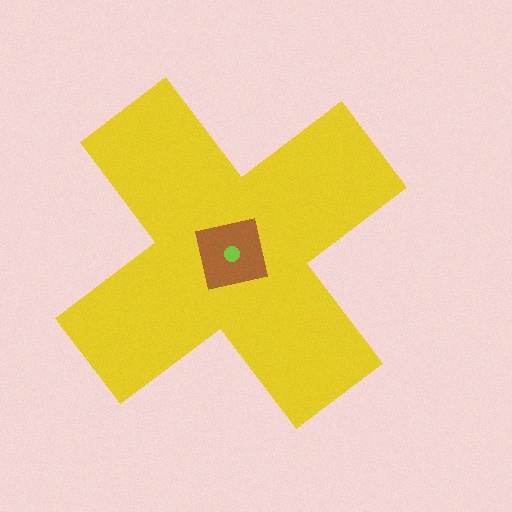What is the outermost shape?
The yellow cross.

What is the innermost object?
The lime circle.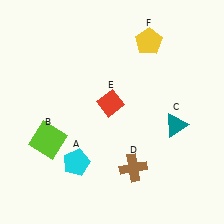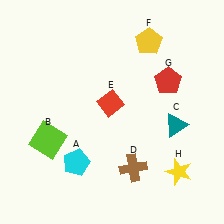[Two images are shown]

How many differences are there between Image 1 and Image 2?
There are 2 differences between the two images.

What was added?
A red pentagon (G), a yellow star (H) were added in Image 2.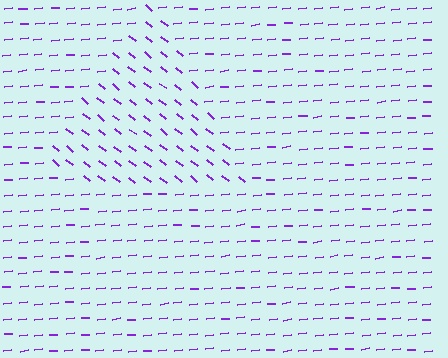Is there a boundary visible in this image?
Yes, there is a texture boundary formed by a change in line orientation.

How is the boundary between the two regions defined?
The boundary is defined purely by a change in line orientation (approximately 45 degrees difference). All lines are the same color and thickness.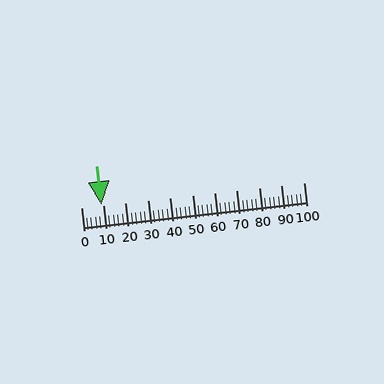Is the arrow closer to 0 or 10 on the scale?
The arrow is closer to 10.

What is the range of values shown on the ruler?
The ruler shows values from 0 to 100.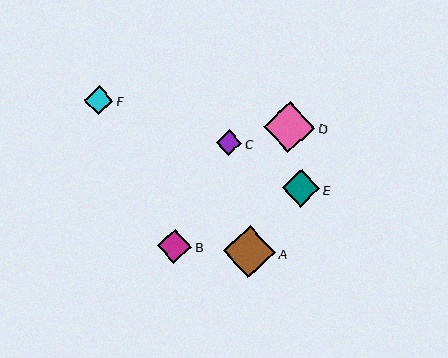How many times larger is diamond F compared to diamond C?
Diamond F is approximately 1.2 times the size of diamond C.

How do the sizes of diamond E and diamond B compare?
Diamond E and diamond B are approximately the same size.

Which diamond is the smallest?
Diamond C is the smallest with a size of approximately 25 pixels.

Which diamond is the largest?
Diamond A is the largest with a size of approximately 52 pixels.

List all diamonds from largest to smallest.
From largest to smallest: A, D, E, B, F, C.